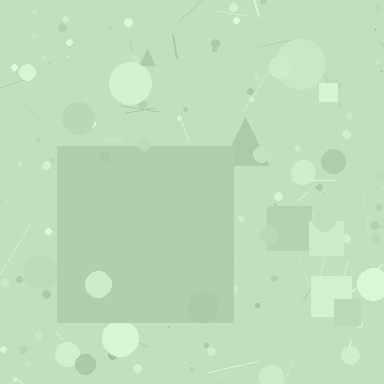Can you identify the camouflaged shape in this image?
The camouflaged shape is a square.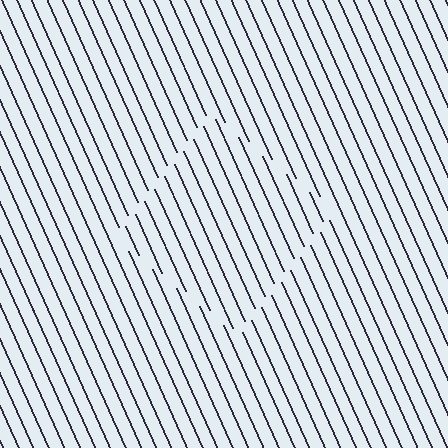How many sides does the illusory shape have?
4 sides — the line-ends trace a square.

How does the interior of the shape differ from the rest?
The interior of the shape contains the same grating, shifted by half a period — the contour is defined by the phase discontinuity where line-ends from the inner and outer gratings abut.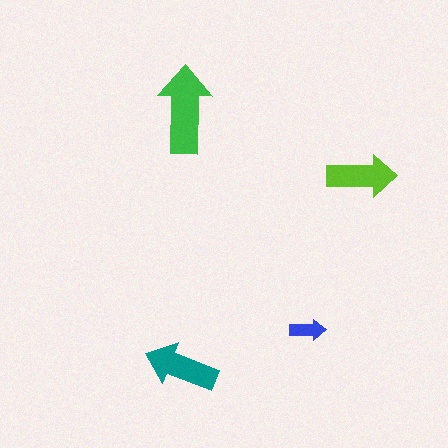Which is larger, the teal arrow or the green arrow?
The green one.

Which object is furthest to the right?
The lime arrow is rightmost.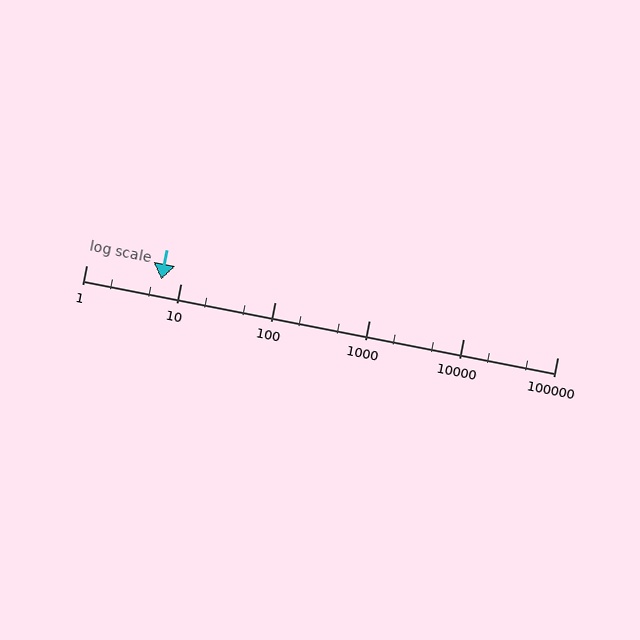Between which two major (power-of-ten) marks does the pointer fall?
The pointer is between 1 and 10.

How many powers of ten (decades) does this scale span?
The scale spans 5 decades, from 1 to 100000.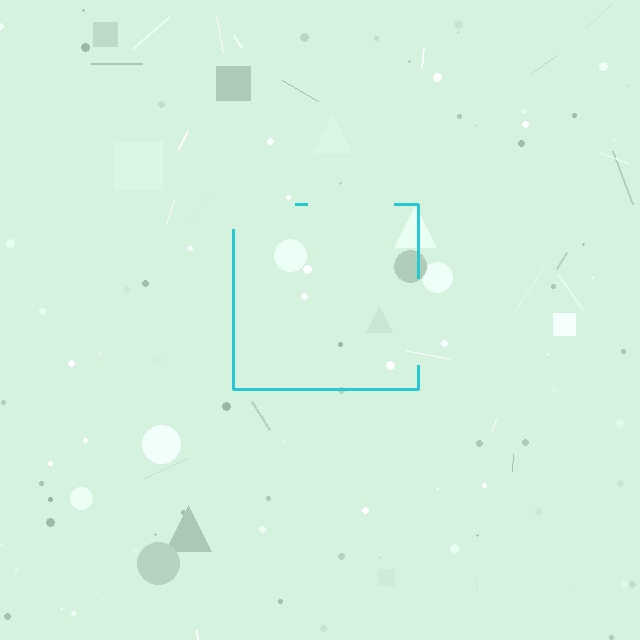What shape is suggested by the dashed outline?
The dashed outline suggests a square.